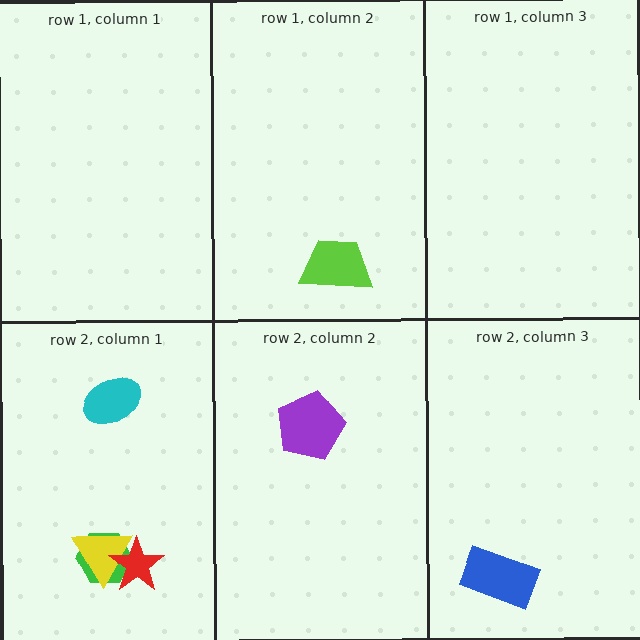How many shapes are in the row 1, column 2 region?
1.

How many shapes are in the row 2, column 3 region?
1.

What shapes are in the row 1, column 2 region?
The lime trapezoid.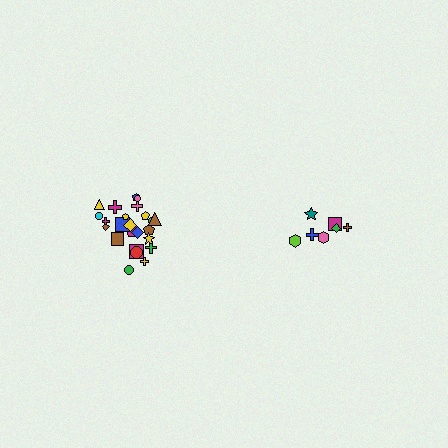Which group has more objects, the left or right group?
The left group.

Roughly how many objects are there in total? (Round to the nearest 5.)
Roughly 30 objects in total.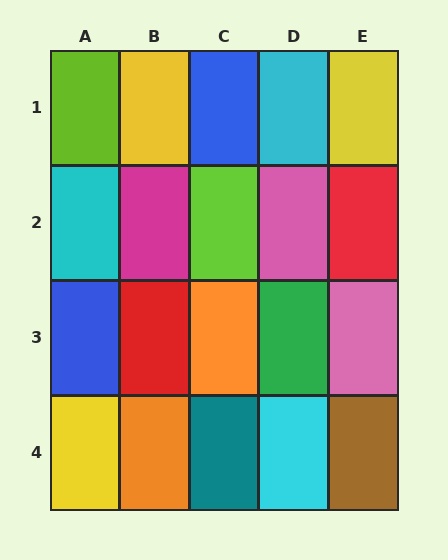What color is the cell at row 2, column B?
Magenta.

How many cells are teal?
1 cell is teal.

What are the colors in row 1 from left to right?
Lime, yellow, blue, cyan, yellow.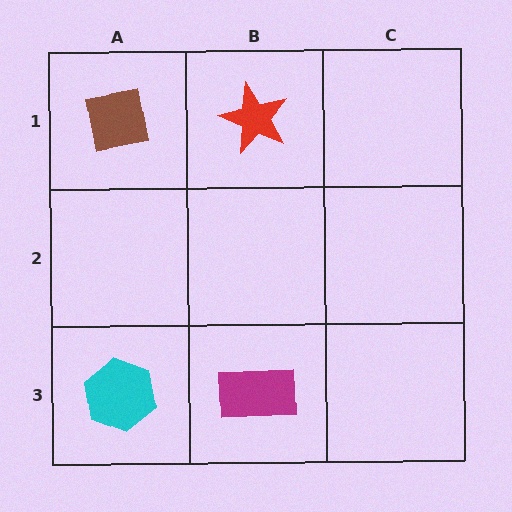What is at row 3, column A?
A cyan hexagon.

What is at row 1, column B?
A red star.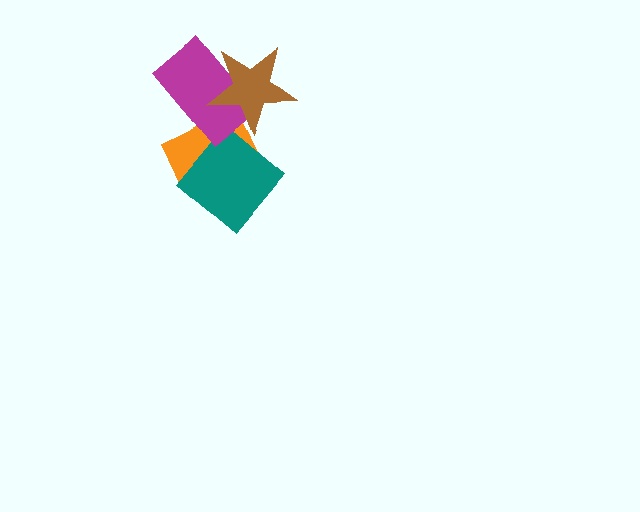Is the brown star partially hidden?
No, no other shape covers it.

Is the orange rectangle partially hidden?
Yes, it is partially covered by another shape.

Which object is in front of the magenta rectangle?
The brown star is in front of the magenta rectangle.